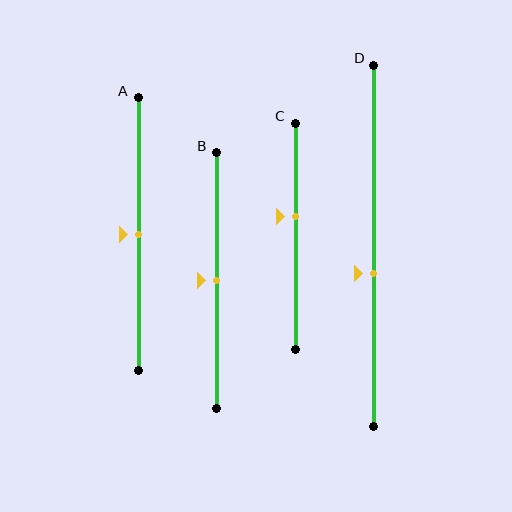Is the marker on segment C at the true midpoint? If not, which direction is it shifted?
No, the marker on segment C is shifted upward by about 9% of the segment length.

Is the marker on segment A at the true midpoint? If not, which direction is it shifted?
Yes, the marker on segment A is at the true midpoint.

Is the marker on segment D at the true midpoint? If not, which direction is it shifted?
No, the marker on segment D is shifted downward by about 7% of the segment length.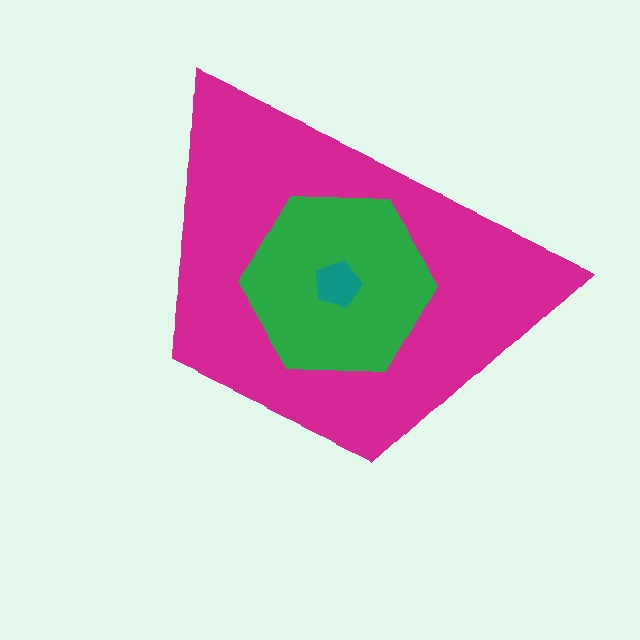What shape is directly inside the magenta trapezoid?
The green hexagon.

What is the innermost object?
The teal pentagon.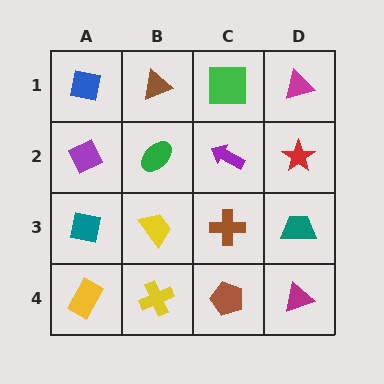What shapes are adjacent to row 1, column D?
A red star (row 2, column D), a green square (row 1, column C).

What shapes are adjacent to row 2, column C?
A green square (row 1, column C), a brown cross (row 3, column C), a green ellipse (row 2, column B), a red star (row 2, column D).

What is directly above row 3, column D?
A red star.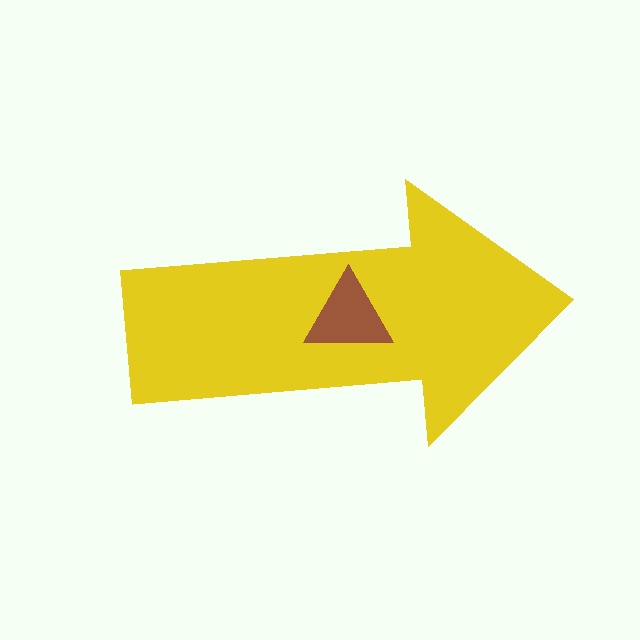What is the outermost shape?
The yellow arrow.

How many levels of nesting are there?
2.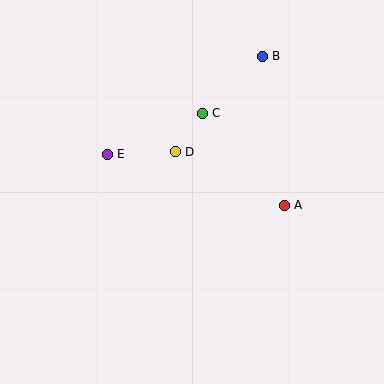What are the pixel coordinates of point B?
Point B is at (262, 56).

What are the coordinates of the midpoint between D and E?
The midpoint between D and E is at (141, 153).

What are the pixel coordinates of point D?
Point D is at (175, 152).